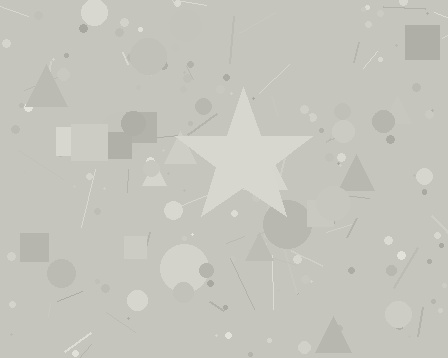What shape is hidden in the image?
A star is hidden in the image.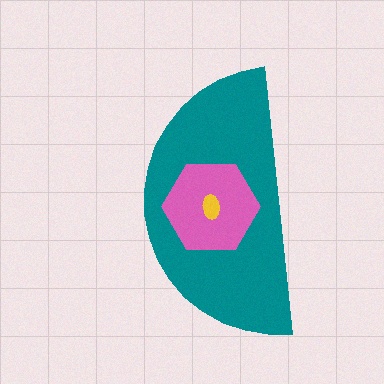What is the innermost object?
The yellow ellipse.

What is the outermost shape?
The teal semicircle.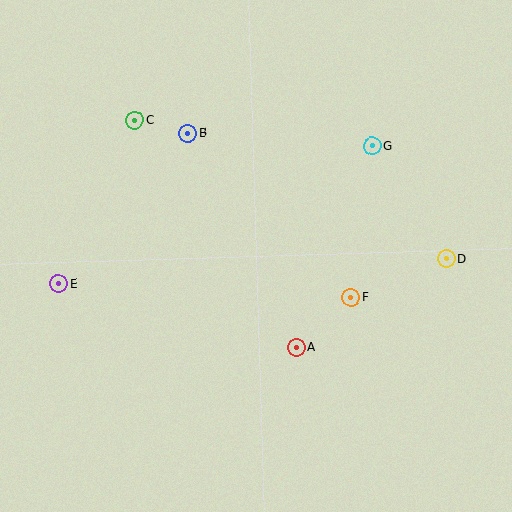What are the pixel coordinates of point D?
Point D is at (446, 259).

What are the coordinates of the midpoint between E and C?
The midpoint between E and C is at (97, 202).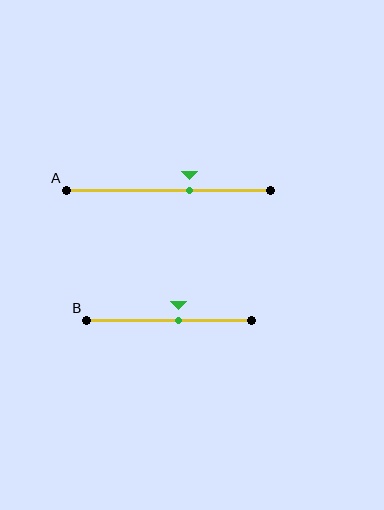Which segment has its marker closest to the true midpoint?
Segment B has its marker closest to the true midpoint.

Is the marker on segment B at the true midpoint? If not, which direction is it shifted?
No, the marker on segment B is shifted to the right by about 5% of the segment length.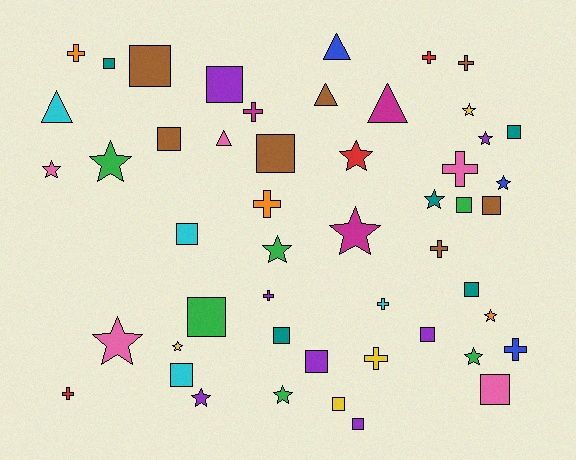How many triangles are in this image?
There are 5 triangles.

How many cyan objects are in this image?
There are 4 cyan objects.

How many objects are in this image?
There are 50 objects.